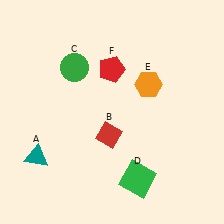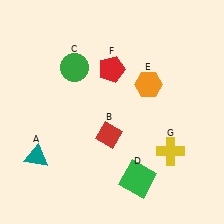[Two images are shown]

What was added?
A yellow cross (G) was added in Image 2.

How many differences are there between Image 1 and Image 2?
There is 1 difference between the two images.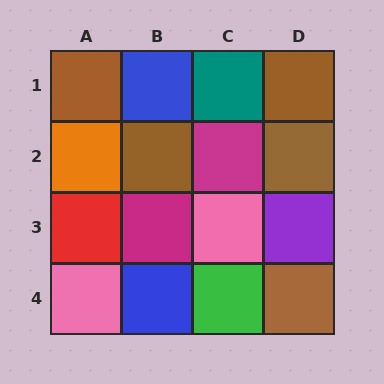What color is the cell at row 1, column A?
Brown.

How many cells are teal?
1 cell is teal.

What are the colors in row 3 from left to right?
Red, magenta, pink, purple.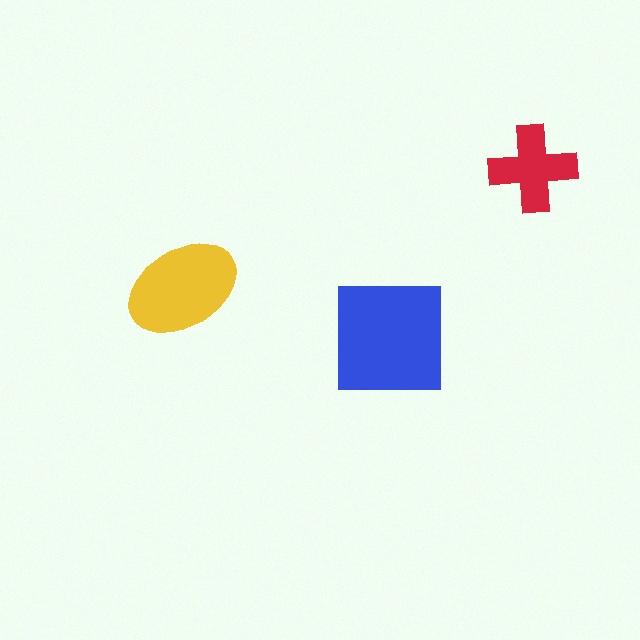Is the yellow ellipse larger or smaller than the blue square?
Smaller.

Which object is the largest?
The blue square.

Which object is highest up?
The red cross is topmost.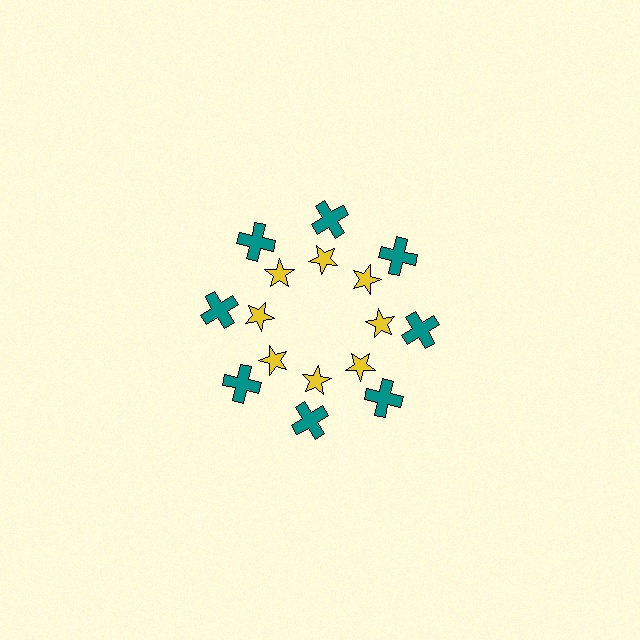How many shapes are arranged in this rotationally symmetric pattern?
There are 16 shapes, arranged in 8 groups of 2.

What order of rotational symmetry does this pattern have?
This pattern has 8-fold rotational symmetry.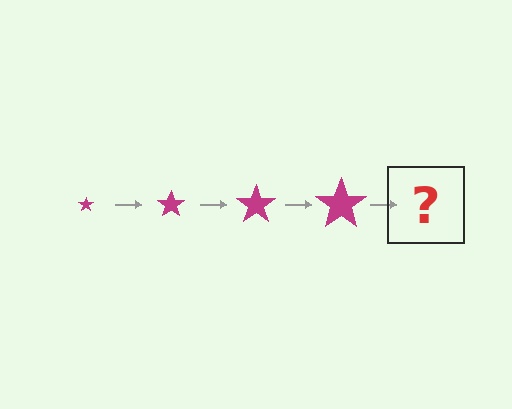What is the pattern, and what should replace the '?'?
The pattern is that the star gets progressively larger each step. The '?' should be a magenta star, larger than the previous one.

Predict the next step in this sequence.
The next step is a magenta star, larger than the previous one.